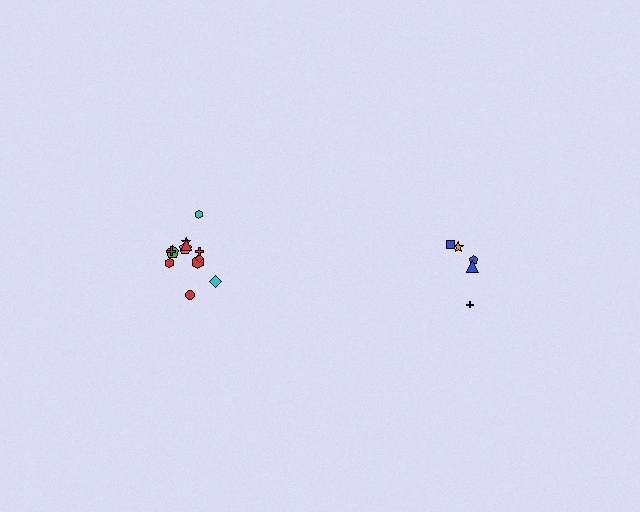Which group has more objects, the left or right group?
The left group.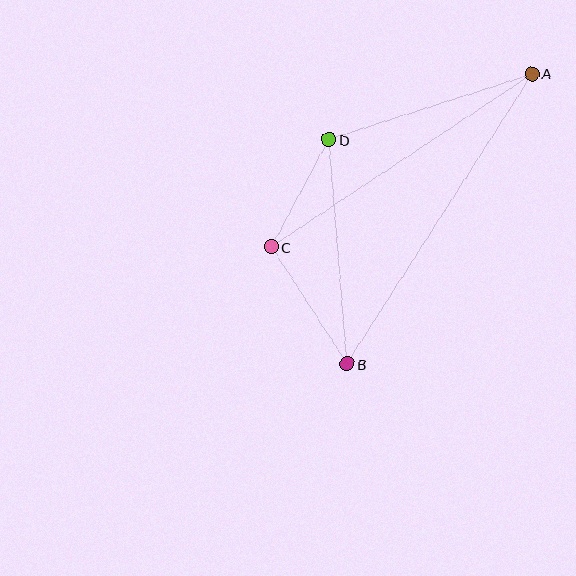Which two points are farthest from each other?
Points A and B are farthest from each other.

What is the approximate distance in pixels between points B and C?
The distance between B and C is approximately 139 pixels.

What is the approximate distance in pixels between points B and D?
The distance between B and D is approximately 225 pixels.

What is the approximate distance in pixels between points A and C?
The distance between A and C is approximately 313 pixels.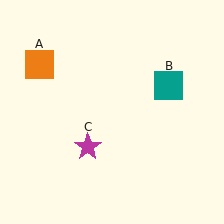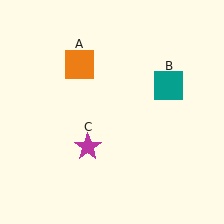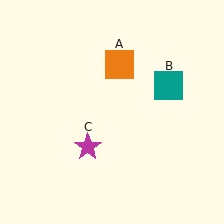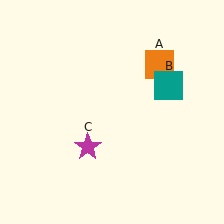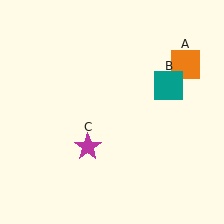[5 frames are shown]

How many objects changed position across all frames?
1 object changed position: orange square (object A).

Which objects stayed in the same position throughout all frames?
Teal square (object B) and magenta star (object C) remained stationary.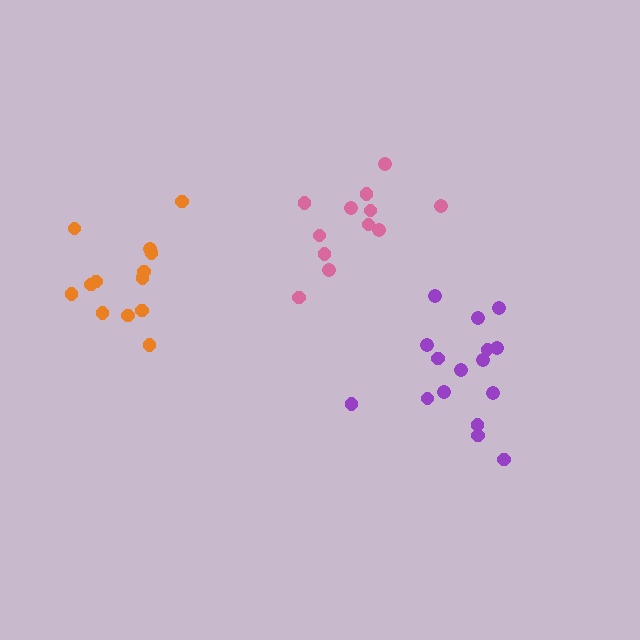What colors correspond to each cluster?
The clusters are colored: pink, purple, orange.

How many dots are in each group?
Group 1: 12 dots, Group 2: 16 dots, Group 3: 13 dots (41 total).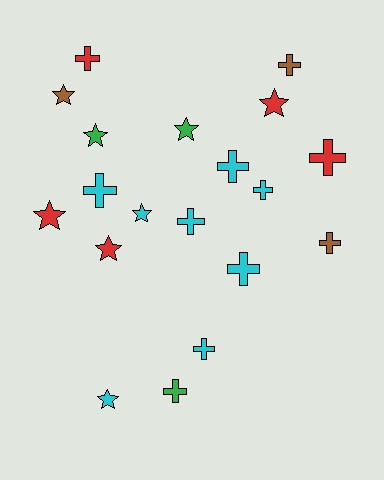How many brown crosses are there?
There are 2 brown crosses.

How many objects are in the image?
There are 19 objects.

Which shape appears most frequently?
Cross, with 11 objects.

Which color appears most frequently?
Cyan, with 8 objects.